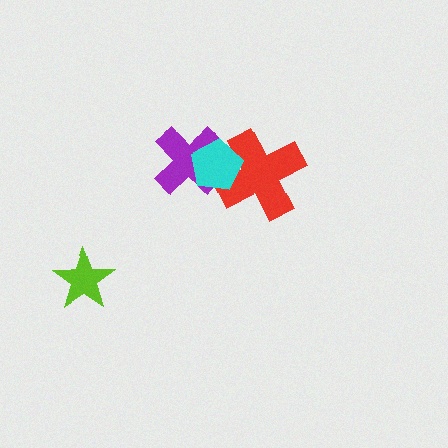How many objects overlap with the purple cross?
2 objects overlap with the purple cross.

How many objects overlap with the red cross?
2 objects overlap with the red cross.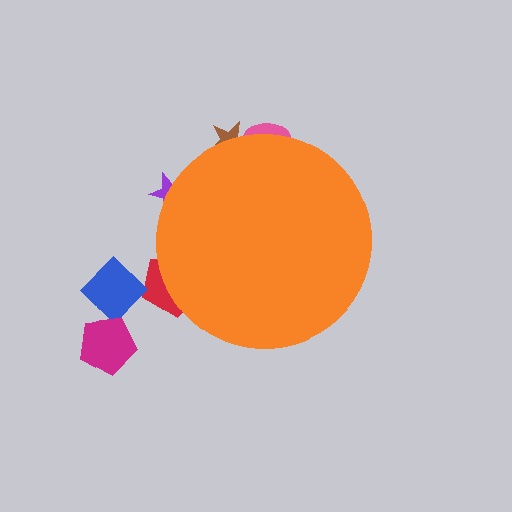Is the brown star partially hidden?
Yes, the brown star is partially hidden behind the orange circle.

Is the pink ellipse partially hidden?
Yes, the pink ellipse is partially hidden behind the orange circle.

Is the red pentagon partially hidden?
Yes, the red pentagon is partially hidden behind the orange circle.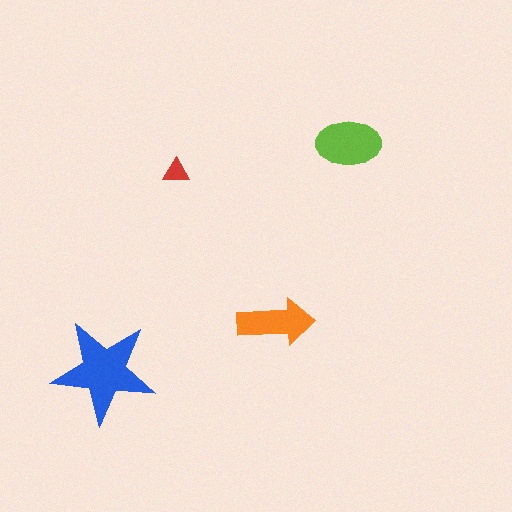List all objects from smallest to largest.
The red triangle, the orange arrow, the lime ellipse, the blue star.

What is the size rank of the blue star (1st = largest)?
1st.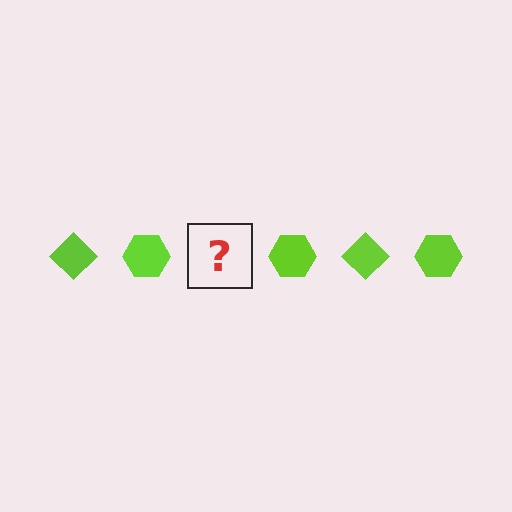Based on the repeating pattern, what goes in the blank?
The blank should be a lime diamond.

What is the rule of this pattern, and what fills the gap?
The rule is that the pattern cycles through diamond, hexagon shapes in lime. The gap should be filled with a lime diamond.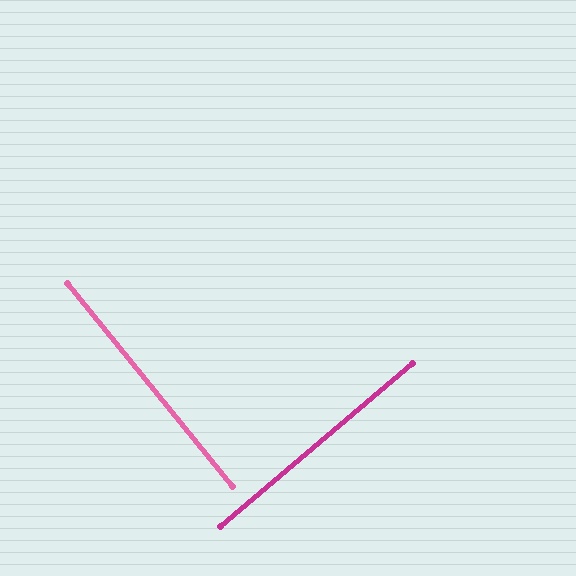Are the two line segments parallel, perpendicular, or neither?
Perpendicular — they meet at approximately 89°.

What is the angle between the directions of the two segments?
Approximately 89 degrees.